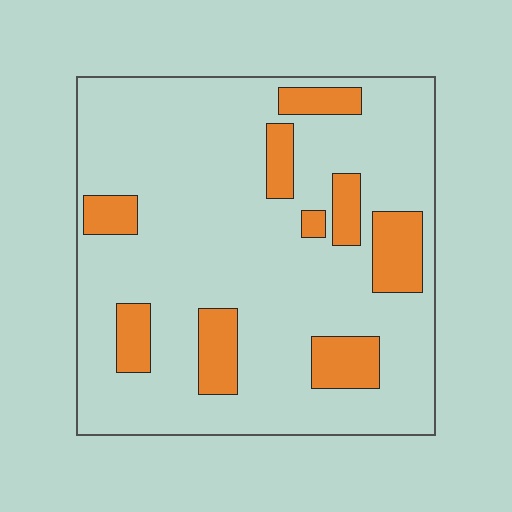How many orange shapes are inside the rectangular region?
9.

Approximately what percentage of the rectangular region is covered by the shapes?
Approximately 20%.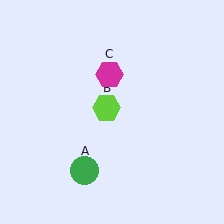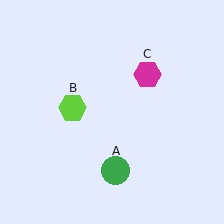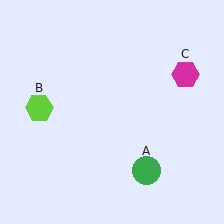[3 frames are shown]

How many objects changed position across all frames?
3 objects changed position: green circle (object A), lime hexagon (object B), magenta hexagon (object C).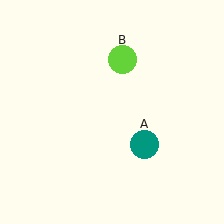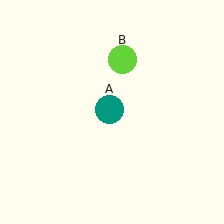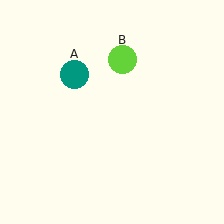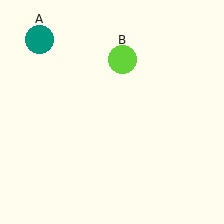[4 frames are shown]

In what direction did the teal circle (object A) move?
The teal circle (object A) moved up and to the left.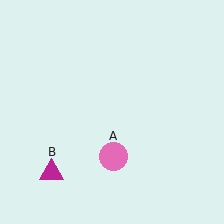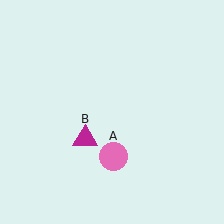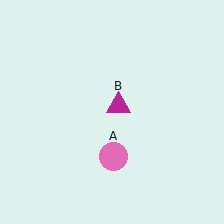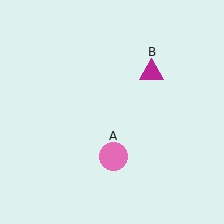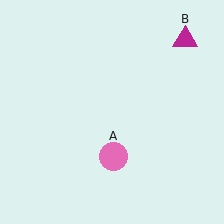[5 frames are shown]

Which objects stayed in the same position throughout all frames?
Pink circle (object A) remained stationary.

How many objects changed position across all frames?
1 object changed position: magenta triangle (object B).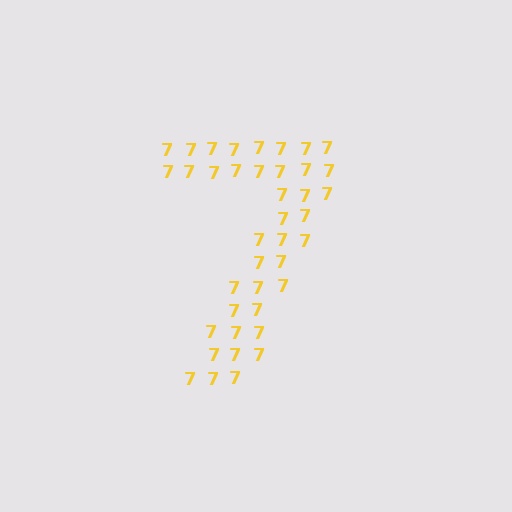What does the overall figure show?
The overall figure shows the digit 7.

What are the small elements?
The small elements are digit 7's.